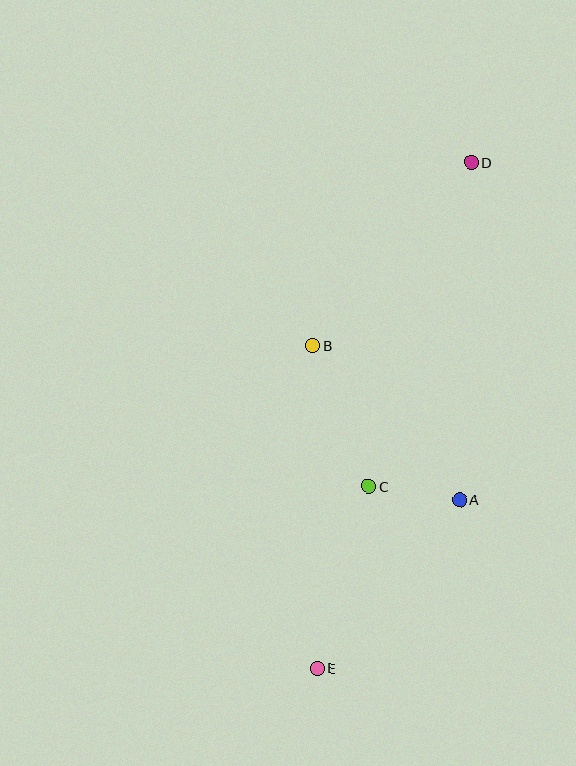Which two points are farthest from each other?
Points D and E are farthest from each other.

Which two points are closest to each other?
Points A and C are closest to each other.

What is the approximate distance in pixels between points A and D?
The distance between A and D is approximately 337 pixels.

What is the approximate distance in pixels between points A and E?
The distance between A and E is approximately 221 pixels.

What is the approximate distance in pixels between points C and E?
The distance between C and E is approximately 189 pixels.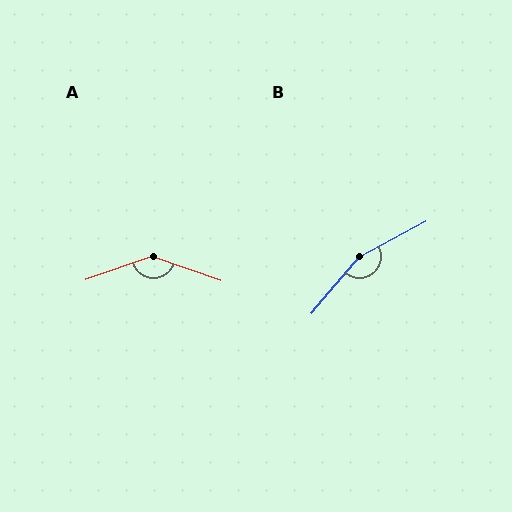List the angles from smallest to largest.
A (142°), B (158°).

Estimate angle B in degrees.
Approximately 158 degrees.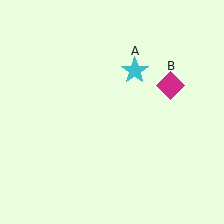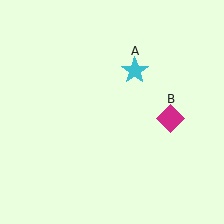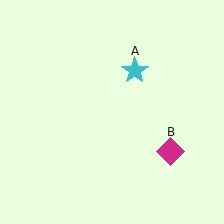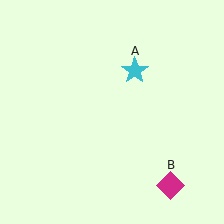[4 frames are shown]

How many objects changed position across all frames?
1 object changed position: magenta diamond (object B).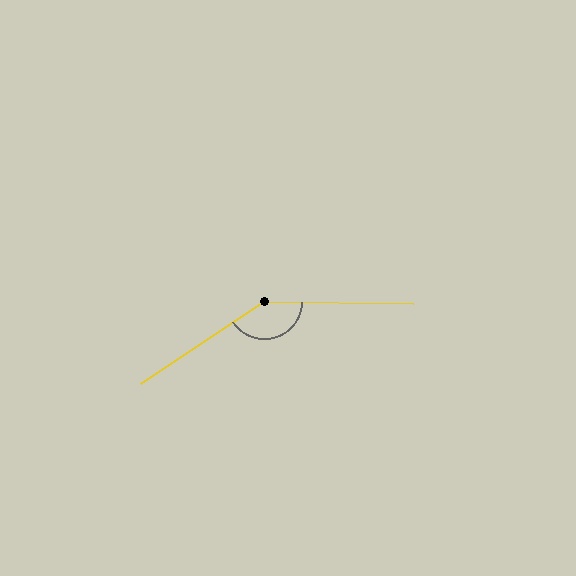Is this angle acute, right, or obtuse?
It is obtuse.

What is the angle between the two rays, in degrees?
Approximately 146 degrees.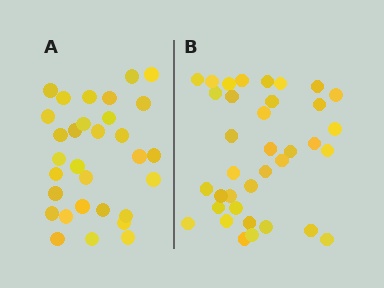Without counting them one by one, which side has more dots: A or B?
Region B (the right region) has more dots.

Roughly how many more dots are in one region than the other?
Region B has about 5 more dots than region A.